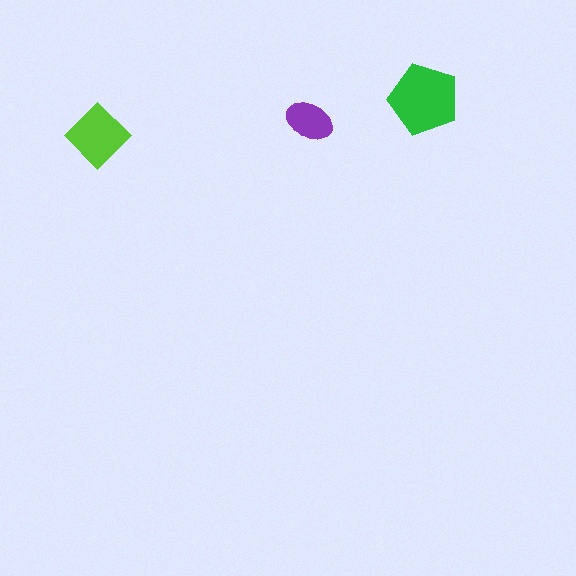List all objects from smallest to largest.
The purple ellipse, the lime diamond, the green pentagon.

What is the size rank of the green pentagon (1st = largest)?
1st.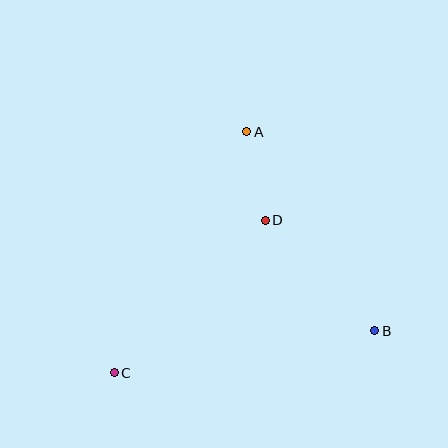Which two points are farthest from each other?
Points A and C are farthest from each other.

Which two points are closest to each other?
Points A and D are closest to each other.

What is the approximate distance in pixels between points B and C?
The distance between B and C is approximately 264 pixels.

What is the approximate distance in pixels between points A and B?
The distance between A and B is approximately 237 pixels.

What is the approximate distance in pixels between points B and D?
The distance between B and D is approximately 155 pixels.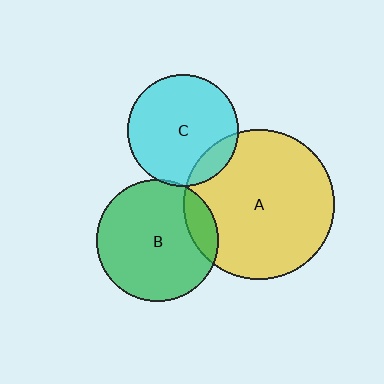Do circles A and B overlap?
Yes.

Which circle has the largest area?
Circle A (yellow).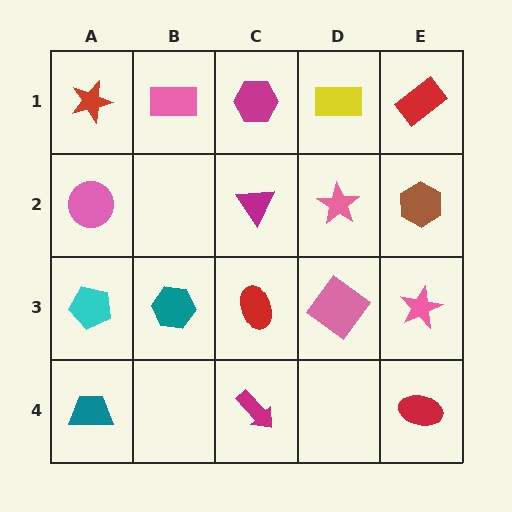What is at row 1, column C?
A magenta hexagon.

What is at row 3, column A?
A cyan pentagon.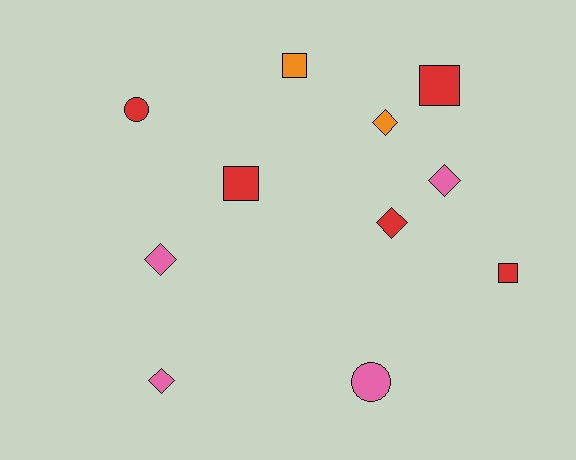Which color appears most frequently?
Red, with 5 objects.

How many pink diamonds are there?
There are 3 pink diamonds.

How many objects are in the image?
There are 11 objects.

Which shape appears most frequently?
Diamond, with 5 objects.